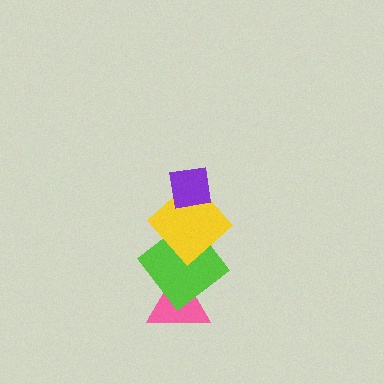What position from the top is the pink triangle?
The pink triangle is 4th from the top.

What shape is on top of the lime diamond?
The yellow diamond is on top of the lime diamond.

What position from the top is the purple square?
The purple square is 1st from the top.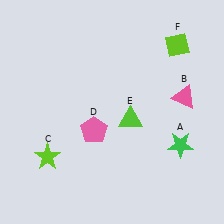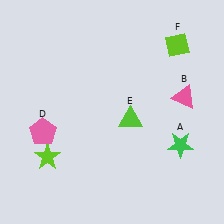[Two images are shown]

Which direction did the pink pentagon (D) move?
The pink pentagon (D) moved left.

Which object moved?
The pink pentagon (D) moved left.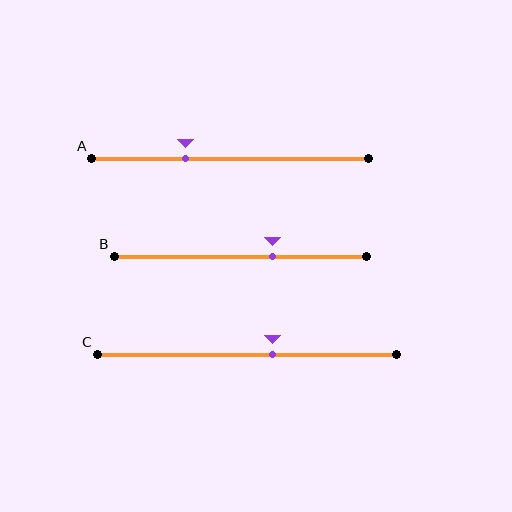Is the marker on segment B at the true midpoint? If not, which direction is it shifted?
No, the marker on segment B is shifted to the right by about 13% of the segment length.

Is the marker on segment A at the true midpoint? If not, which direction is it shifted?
No, the marker on segment A is shifted to the left by about 16% of the segment length.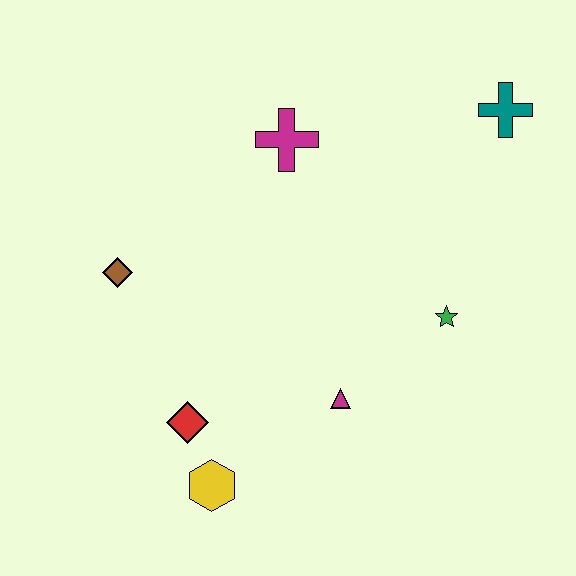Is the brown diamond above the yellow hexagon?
Yes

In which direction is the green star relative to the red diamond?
The green star is to the right of the red diamond.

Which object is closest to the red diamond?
The yellow hexagon is closest to the red diamond.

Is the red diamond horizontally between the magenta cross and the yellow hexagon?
No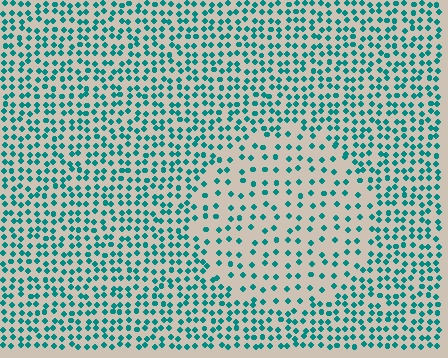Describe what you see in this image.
The image contains small teal elements arranged at two different densities. A circle-shaped region is visible where the elements are less densely packed than the surrounding area.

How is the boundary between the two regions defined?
The boundary is defined by a change in element density (approximately 2.0x ratio). All elements are the same color, size, and shape.